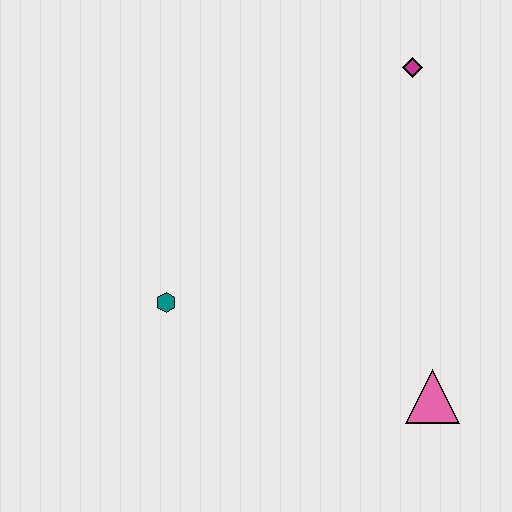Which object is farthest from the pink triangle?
The magenta diamond is farthest from the pink triangle.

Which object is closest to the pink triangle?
The teal hexagon is closest to the pink triangle.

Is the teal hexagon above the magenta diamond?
No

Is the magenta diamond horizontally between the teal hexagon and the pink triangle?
Yes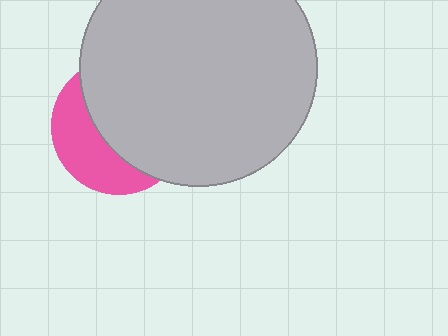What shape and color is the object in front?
The object in front is a light gray circle.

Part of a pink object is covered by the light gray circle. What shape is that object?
It is a circle.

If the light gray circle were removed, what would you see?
You would see the complete pink circle.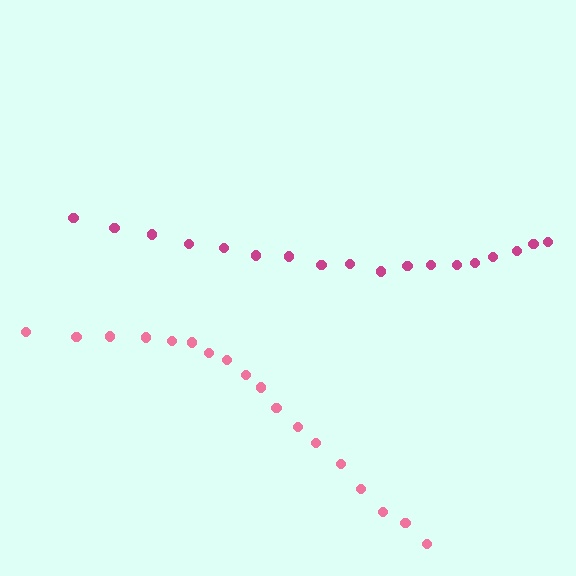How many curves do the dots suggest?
There are 2 distinct paths.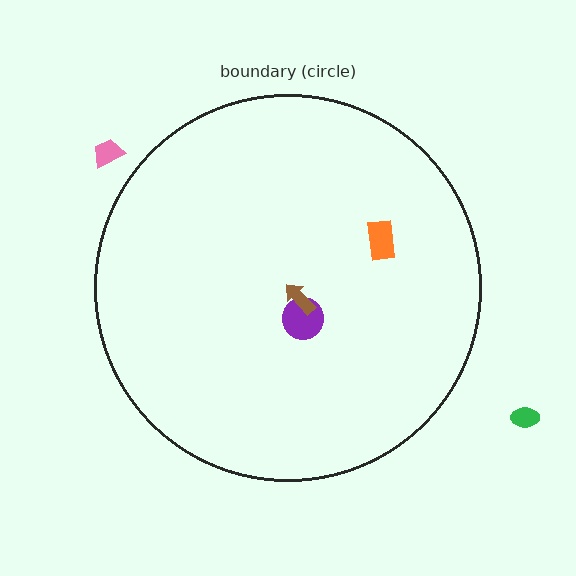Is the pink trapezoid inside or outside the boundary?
Outside.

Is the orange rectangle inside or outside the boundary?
Inside.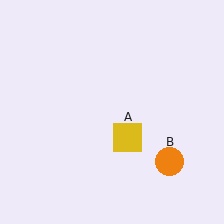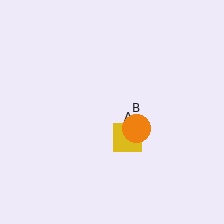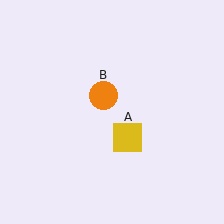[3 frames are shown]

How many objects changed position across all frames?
1 object changed position: orange circle (object B).